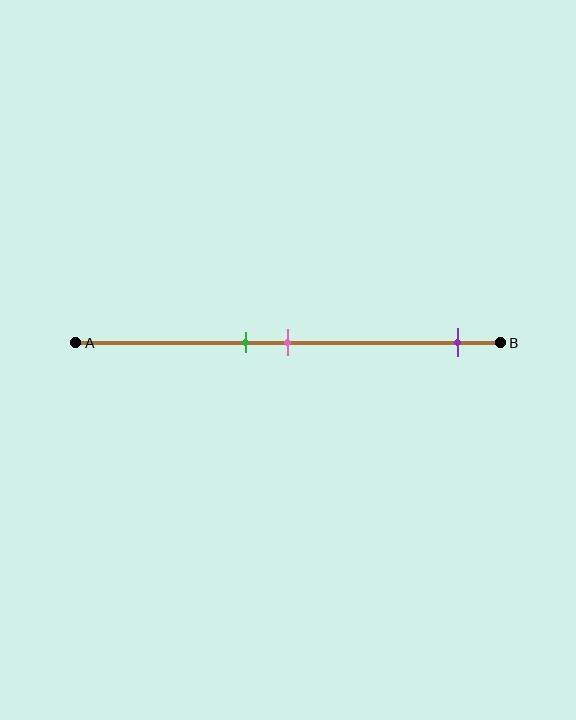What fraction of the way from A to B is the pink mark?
The pink mark is approximately 50% (0.5) of the way from A to B.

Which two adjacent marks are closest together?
The green and pink marks are the closest adjacent pair.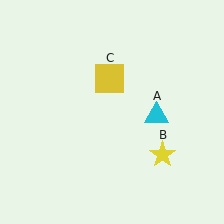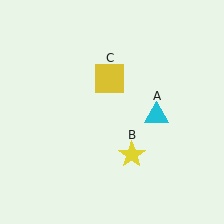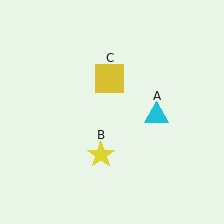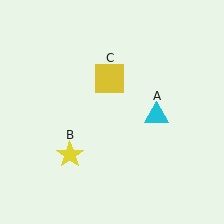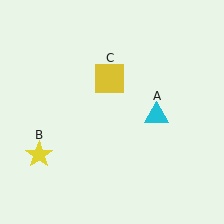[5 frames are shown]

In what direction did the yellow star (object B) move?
The yellow star (object B) moved left.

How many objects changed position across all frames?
1 object changed position: yellow star (object B).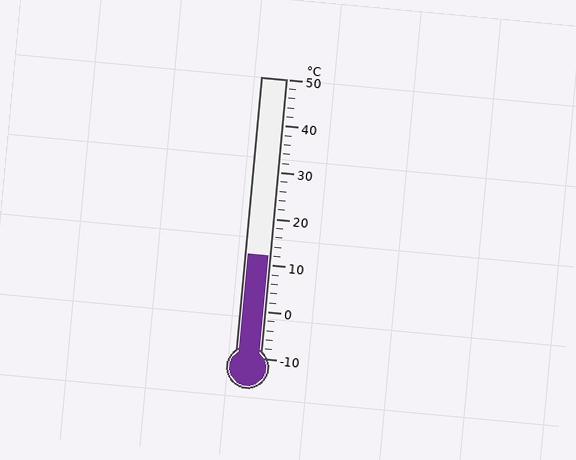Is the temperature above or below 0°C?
The temperature is above 0°C.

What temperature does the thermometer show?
The thermometer shows approximately 12°C.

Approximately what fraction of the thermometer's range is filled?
The thermometer is filled to approximately 35% of its range.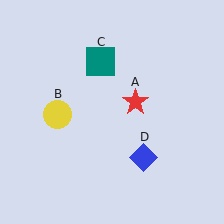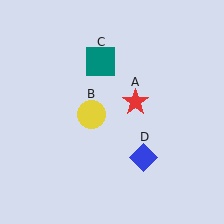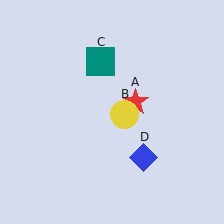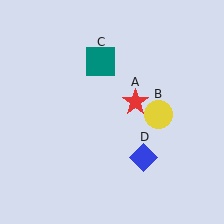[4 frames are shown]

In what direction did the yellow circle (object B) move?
The yellow circle (object B) moved right.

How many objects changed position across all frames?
1 object changed position: yellow circle (object B).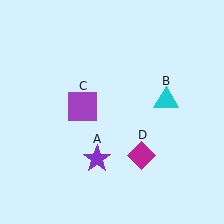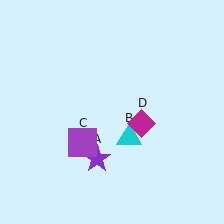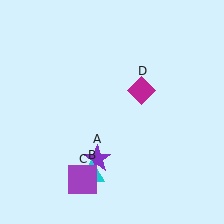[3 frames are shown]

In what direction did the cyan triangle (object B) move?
The cyan triangle (object B) moved down and to the left.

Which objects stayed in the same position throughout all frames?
Purple star (object A) remained stationary.